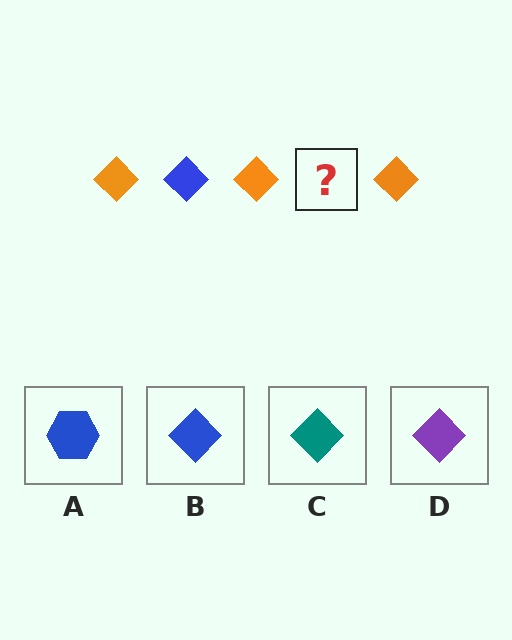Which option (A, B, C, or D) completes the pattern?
B.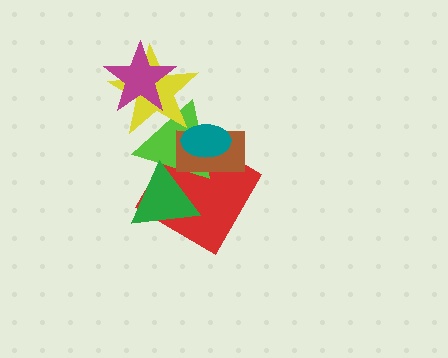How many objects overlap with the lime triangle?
6 objects overlap with the lime triangle.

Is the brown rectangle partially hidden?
Yes, it is partially covered by another shape.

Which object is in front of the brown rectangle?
The teal ellipse is in front of the brown rectangle.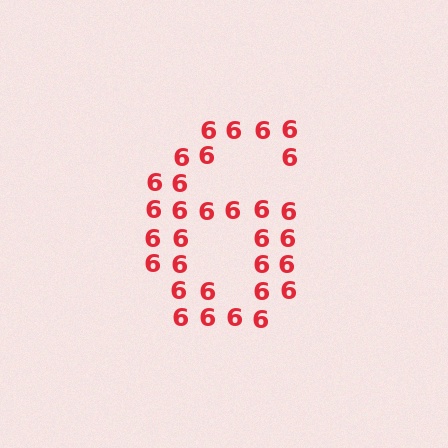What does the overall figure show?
The overall figure shows the digit 6.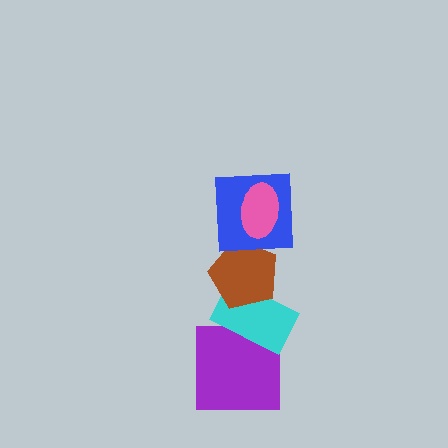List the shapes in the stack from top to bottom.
From top to bottom: the pink ellipse, the blue square, the brown pentagon, the cyan rectangle, the purple square.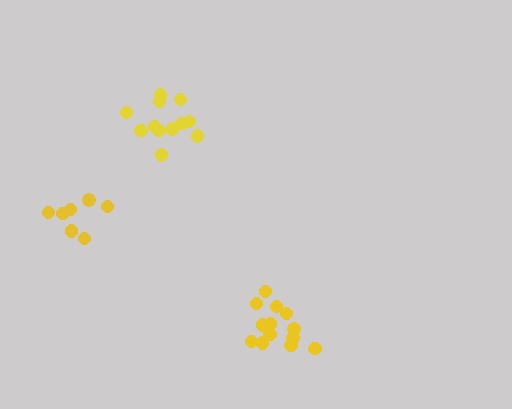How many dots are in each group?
Group 1: 13 dots, Group 2: 7 dots, Group 3: 12 dots (32 total).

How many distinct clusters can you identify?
There are 3 distinct clusters.